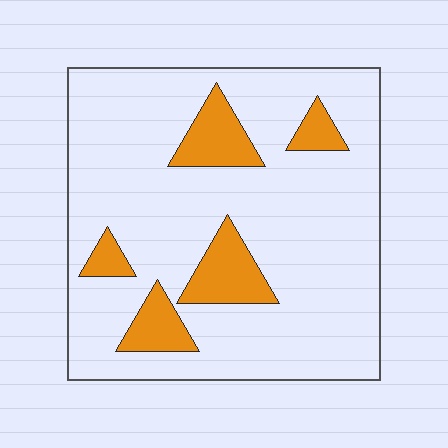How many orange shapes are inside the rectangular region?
5.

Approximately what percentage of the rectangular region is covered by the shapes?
Approximately 15%.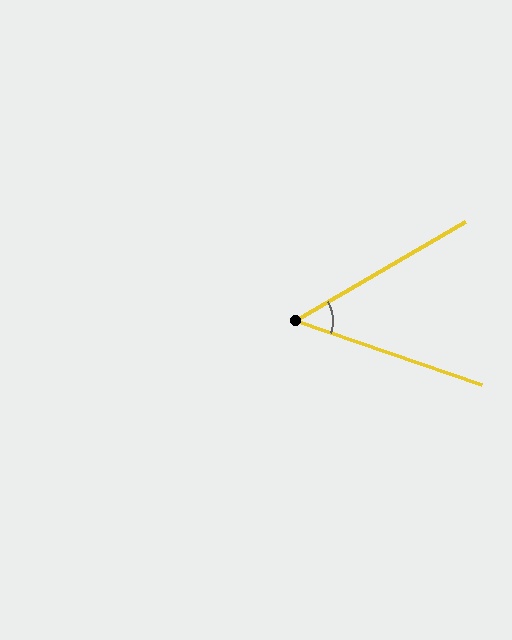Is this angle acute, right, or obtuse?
It is acute.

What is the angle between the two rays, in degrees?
Approximately 49 degrees.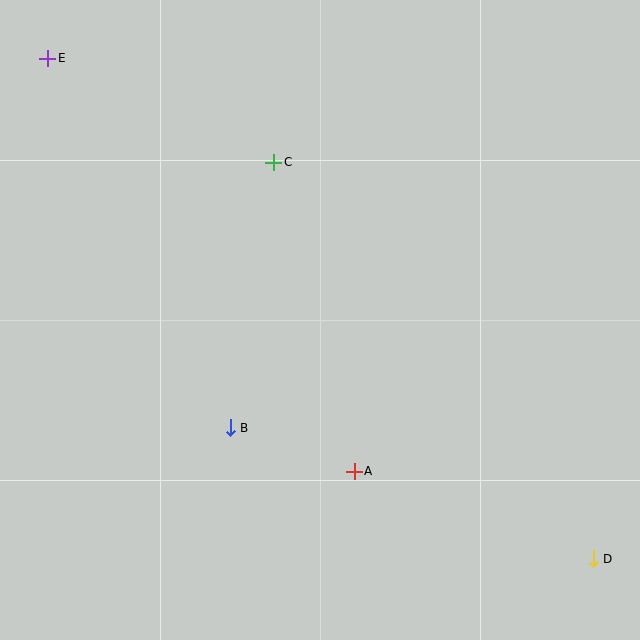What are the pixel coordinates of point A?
Point A is at (354, 471).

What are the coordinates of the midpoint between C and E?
The midpoint between C and E is at (161, 110).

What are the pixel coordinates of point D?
Point D is at (593, 559).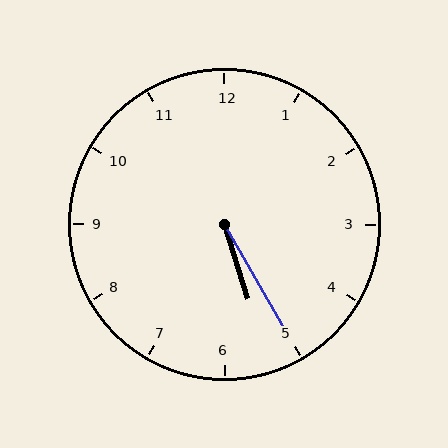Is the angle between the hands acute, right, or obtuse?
It is acute.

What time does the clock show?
5:25.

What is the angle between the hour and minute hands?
Approximately 12 degrees.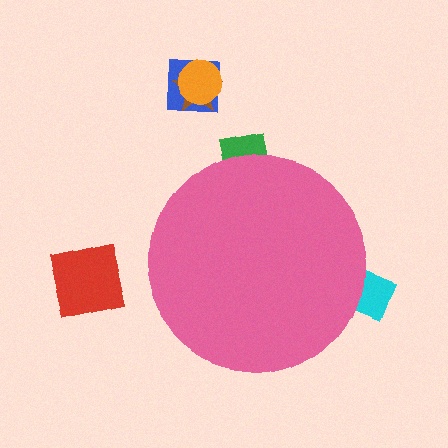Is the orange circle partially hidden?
No, the orange circle is fully visible.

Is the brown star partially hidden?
No, the brown star is fully visible.